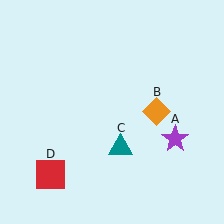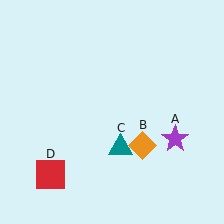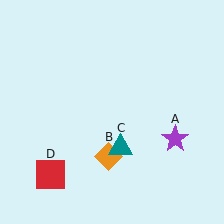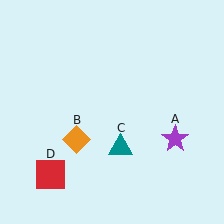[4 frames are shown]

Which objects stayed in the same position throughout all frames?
Purple star (object A) and teal triangle (object C) and red square (object D) remained stationary.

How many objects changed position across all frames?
1 object changed position: orange diamond (object B).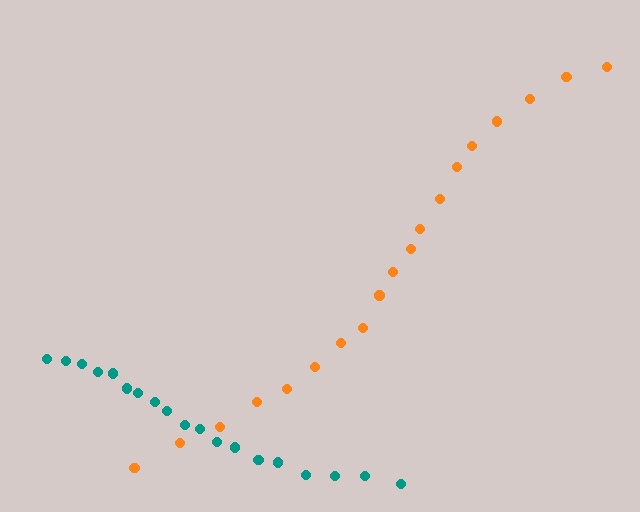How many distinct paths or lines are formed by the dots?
There are 2 distinct paths.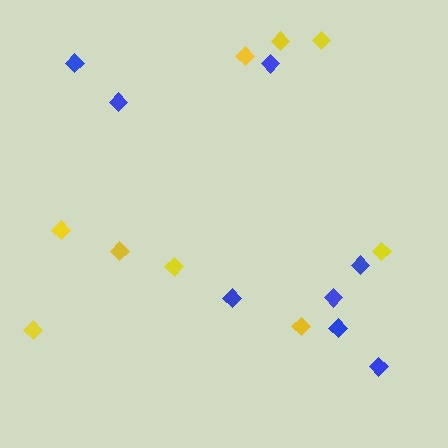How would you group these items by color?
There are 2 groups: one group of yellow diamonds (9) and one group of blue diamonds (8).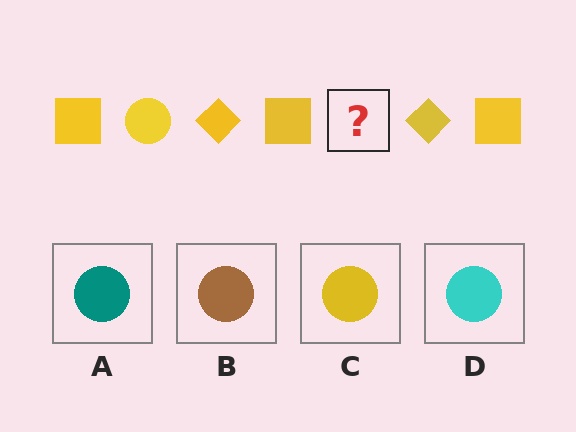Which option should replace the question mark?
Option C.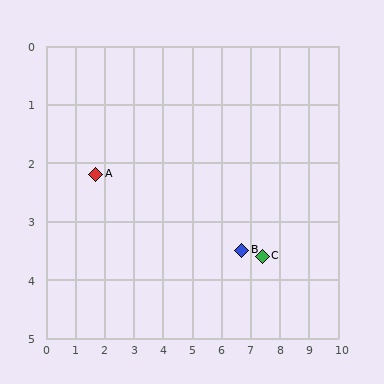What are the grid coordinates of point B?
Point B is at approximately (6.7, 3.5).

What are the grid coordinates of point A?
Point A is at approximately (1.7, 2.2).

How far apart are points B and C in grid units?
Points B and C are about 0.7 grid units apart.